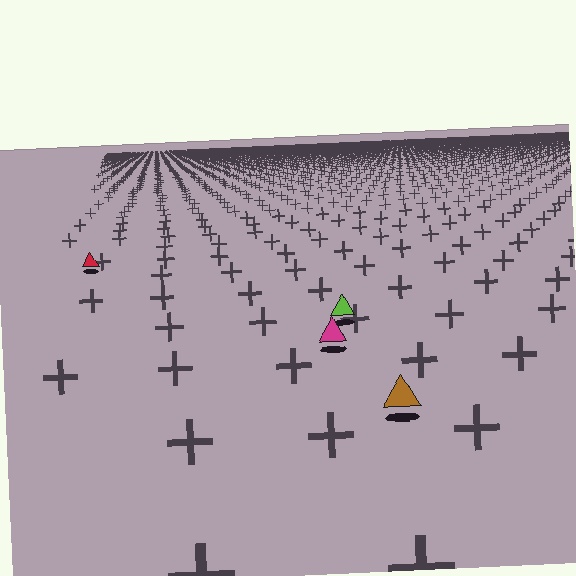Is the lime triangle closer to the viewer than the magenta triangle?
No. The magenta triangle is closer — you can tell from the texture gradient: the ground texture is coarser near it.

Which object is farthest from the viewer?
The red triangle is farthest from the viewer. It appears smaller and the ground texture around it is denser.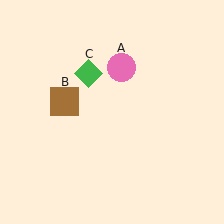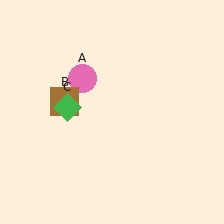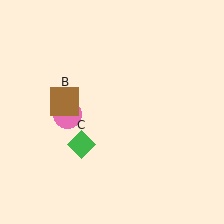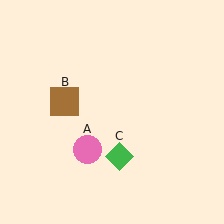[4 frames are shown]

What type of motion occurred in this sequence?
The pink circle (object A), green diamond (object C) rotated counterclockwise around the center of the scene.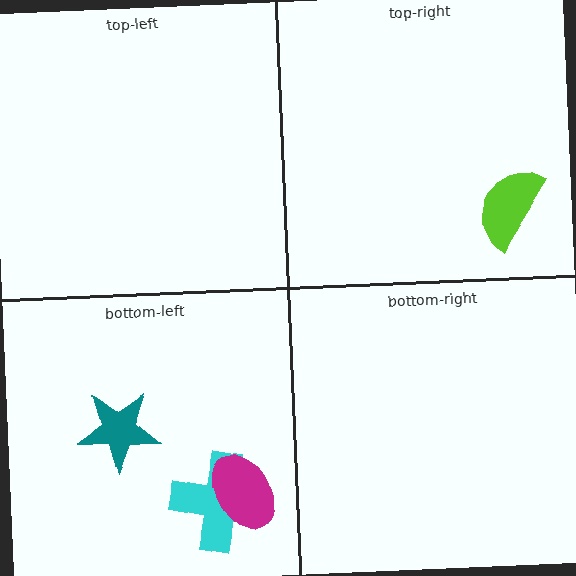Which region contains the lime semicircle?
The top-right region.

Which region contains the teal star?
The bottom-left region.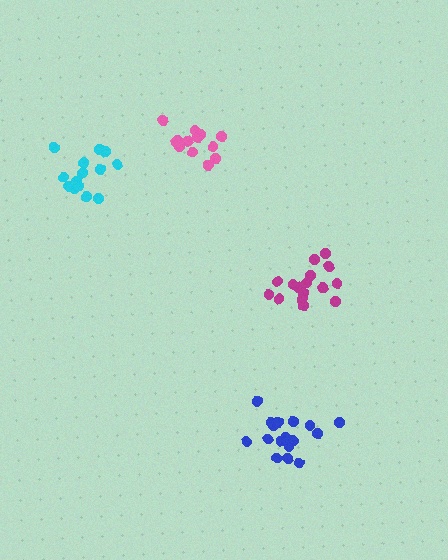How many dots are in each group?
Group 1: 13 dots, Group 2: 17 dots, Group 3: 14 dots, Group 4: 17 dots (61 total).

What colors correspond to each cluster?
The clusters are colored: pink, magenta, cyan, blue.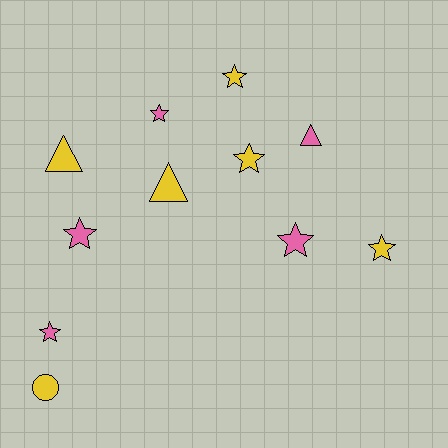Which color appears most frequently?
Yellow, with 6 objects.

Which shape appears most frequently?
Star, with 7 objects.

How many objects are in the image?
There are 11 objects.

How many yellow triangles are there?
There are 2 yellow triangles.